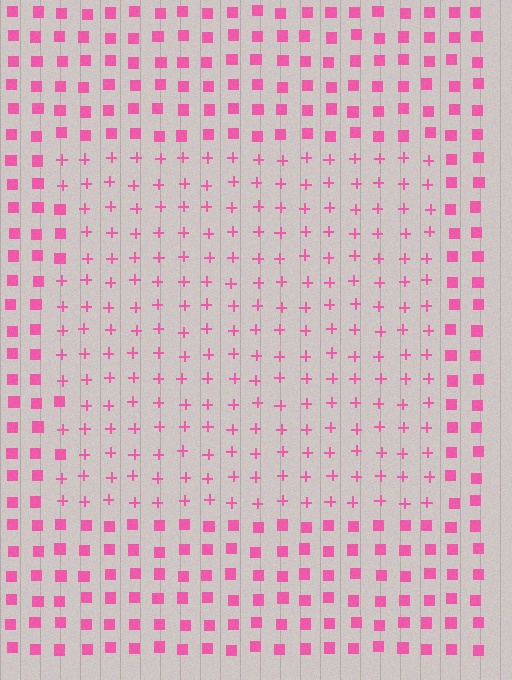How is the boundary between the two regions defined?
The boundary is defined by a change in element shape: plus signs inside vs. squares outside. All elements share the same color and spacing.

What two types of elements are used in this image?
The image uses plus signs inside the rectangle region and squares outside it.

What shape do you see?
I see a rectangle.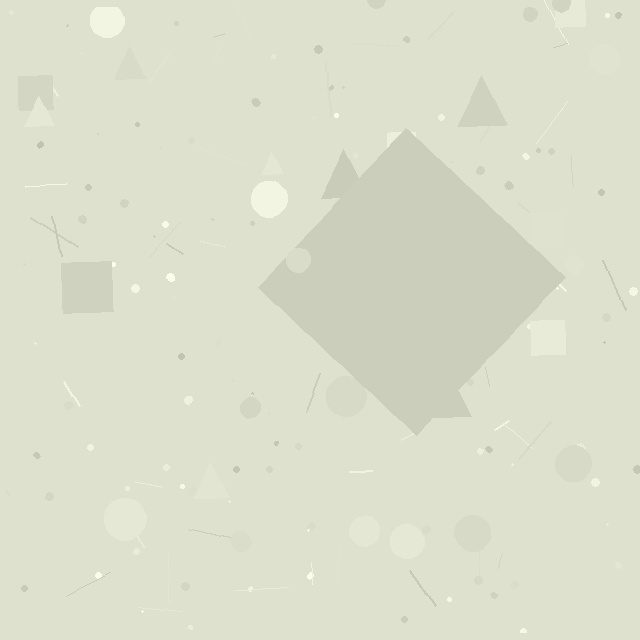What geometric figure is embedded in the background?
A diamond is embedded in the background.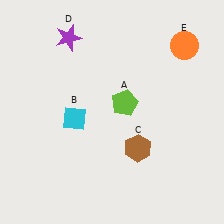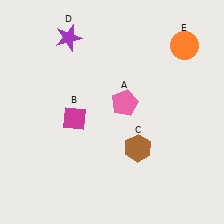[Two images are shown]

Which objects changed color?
A changed from lime to pink. B changed from cyan to magenta.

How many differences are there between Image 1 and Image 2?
There are 2 differences between the two images.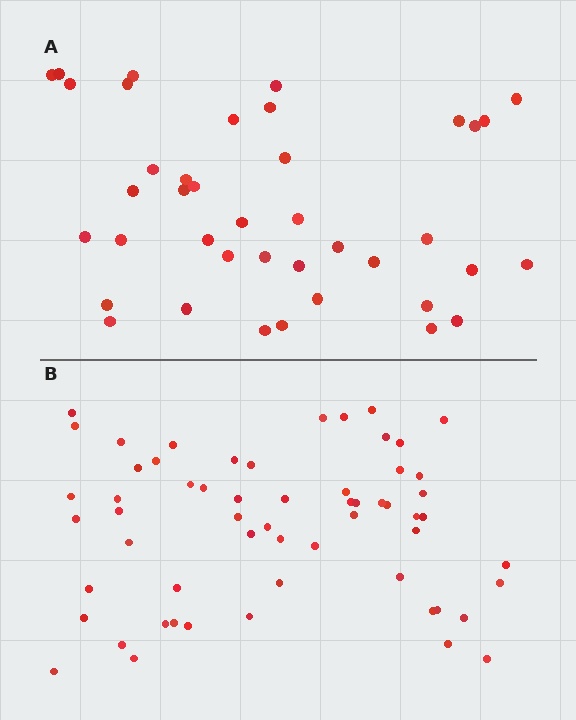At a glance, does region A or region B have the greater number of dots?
Region B (the bottom region) has more dots.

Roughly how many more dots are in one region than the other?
Region B has approximately 20 more dots than region A.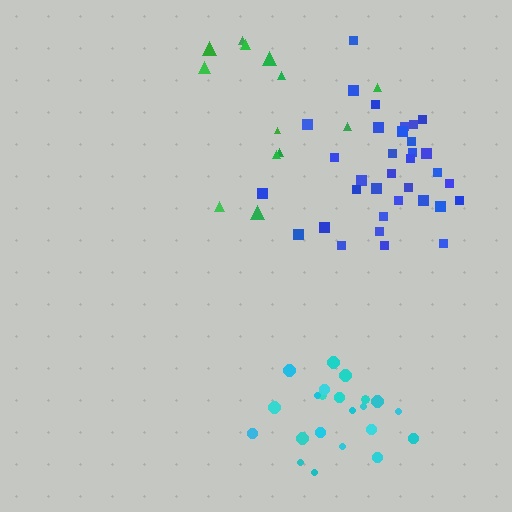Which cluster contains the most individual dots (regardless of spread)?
Blue (34).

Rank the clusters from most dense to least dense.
blue, cyan, green.